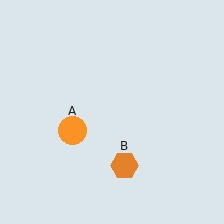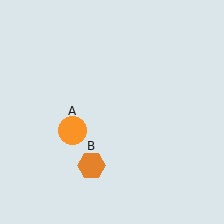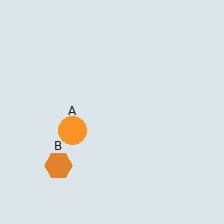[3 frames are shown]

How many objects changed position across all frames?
1 object changed position: orange hexagon (object B).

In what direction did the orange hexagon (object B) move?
The orange hexagon (object B) moved left.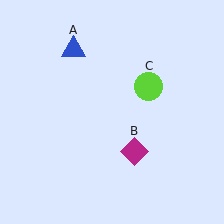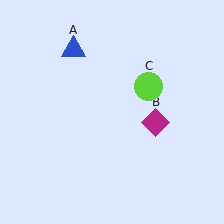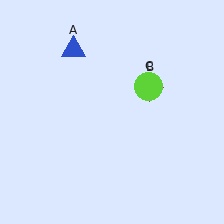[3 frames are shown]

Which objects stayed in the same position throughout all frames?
Blue triangle (object A) and lime circle (object C) remained stationary.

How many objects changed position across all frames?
1 object changed position: magenta diamond (object B).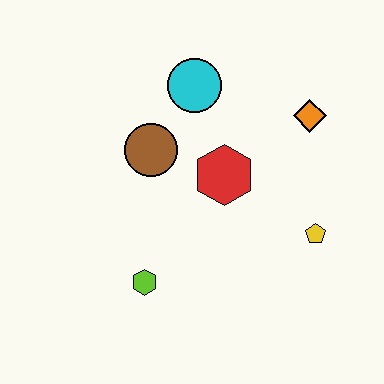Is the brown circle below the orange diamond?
Yes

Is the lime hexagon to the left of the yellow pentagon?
Yes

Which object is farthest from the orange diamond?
The lime hexagon is farthest from the orange diamond.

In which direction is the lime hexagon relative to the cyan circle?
The lime hexagon is below the cyan circle.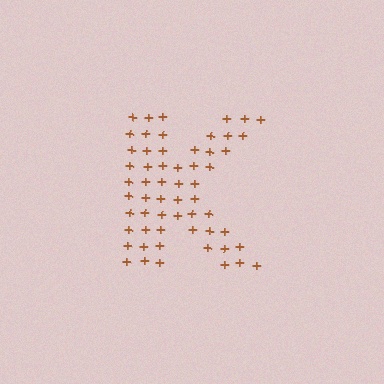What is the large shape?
The large shape is the letter K.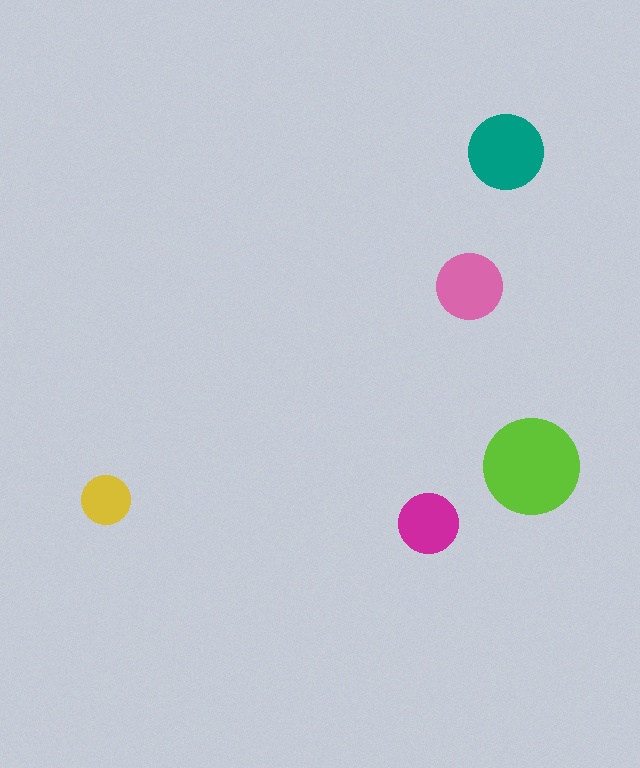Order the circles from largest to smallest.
the lime one, the teal one, the pink one, the magenta one, the yellow one.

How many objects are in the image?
There are 5 objects in the image.